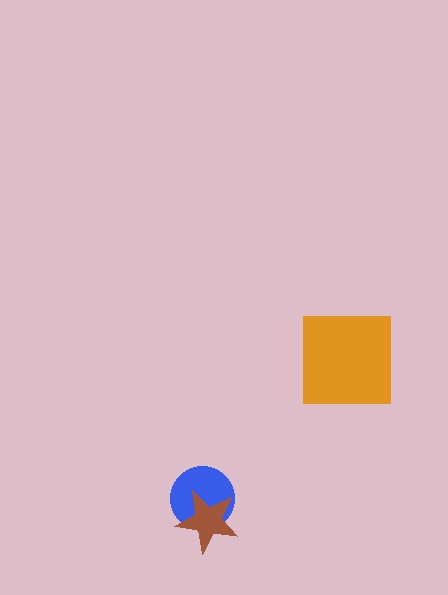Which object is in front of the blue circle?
The brown star is in front of the blue circle.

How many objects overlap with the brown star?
1 object overlaps with the brown star.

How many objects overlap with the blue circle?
1 object overlaps with the blue circle.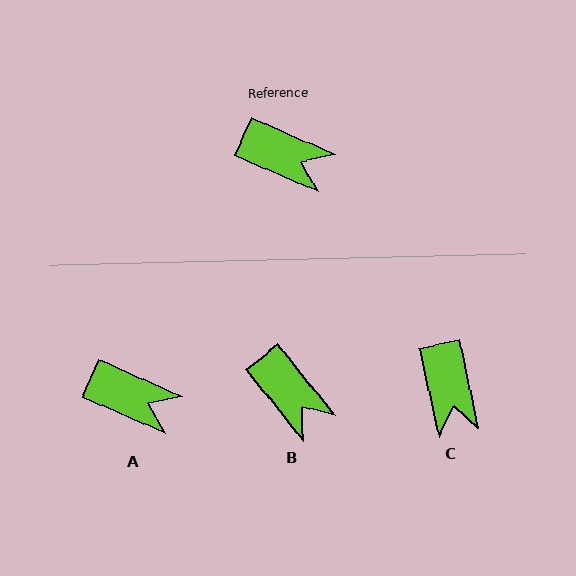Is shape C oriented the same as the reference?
No, it is off by about 54 degrees.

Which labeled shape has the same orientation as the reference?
A.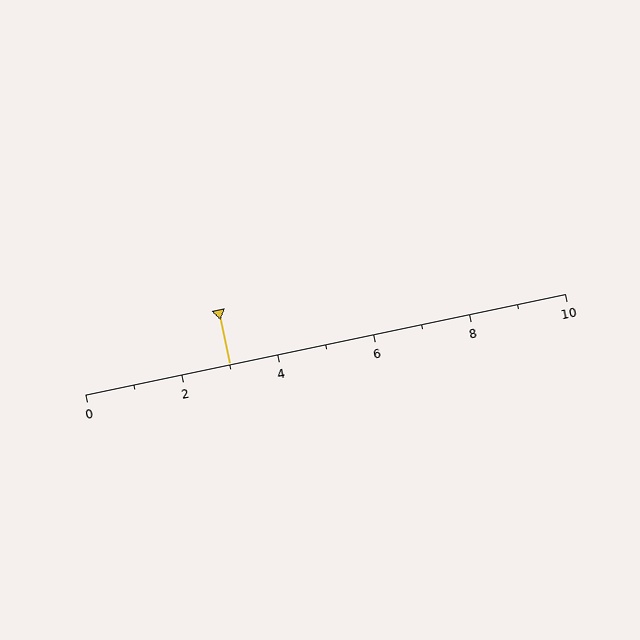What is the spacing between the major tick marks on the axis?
The major ticks are spaced 2 apart.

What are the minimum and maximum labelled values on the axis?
The axis runs from 0 to 10.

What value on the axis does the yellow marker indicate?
The marker indicates approximately 3.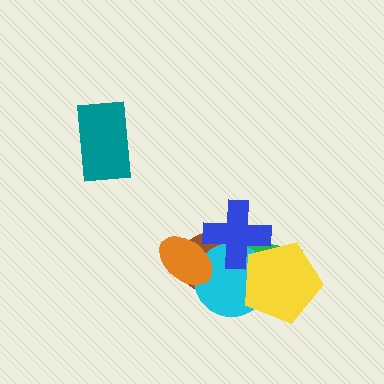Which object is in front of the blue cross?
The yellow pentagon is in front of the blue cross.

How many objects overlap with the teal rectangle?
0 objects overlap with the teal rectangle.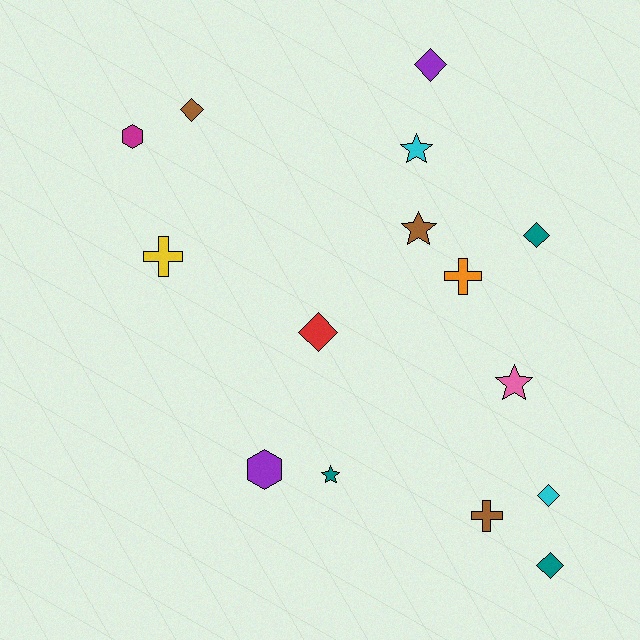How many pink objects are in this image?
There is 1 pink object.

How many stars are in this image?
There are 4 stars.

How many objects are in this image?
There are 15 objects.